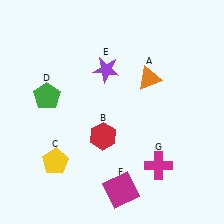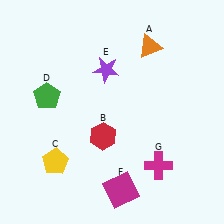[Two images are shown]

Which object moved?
The orange triangle (A) moved up.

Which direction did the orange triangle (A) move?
The orange triangle (A) moved up.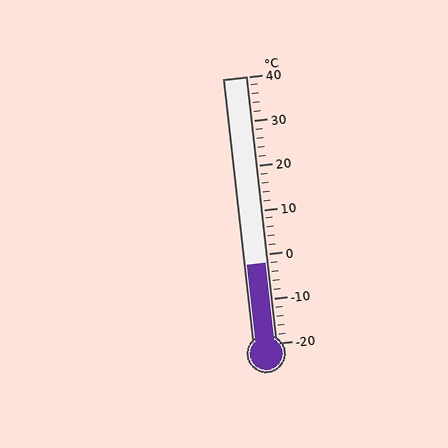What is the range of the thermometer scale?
The thermometer scale ranges from -20°C to 40°C.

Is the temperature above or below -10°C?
The temperature is above -10°C.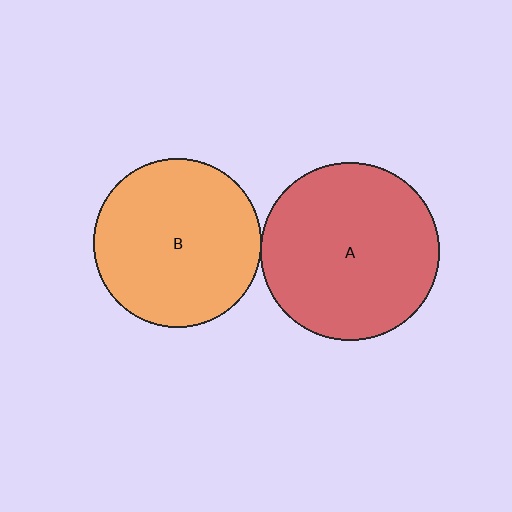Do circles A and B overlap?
Yes.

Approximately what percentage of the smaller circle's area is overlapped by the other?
Approximately 5%.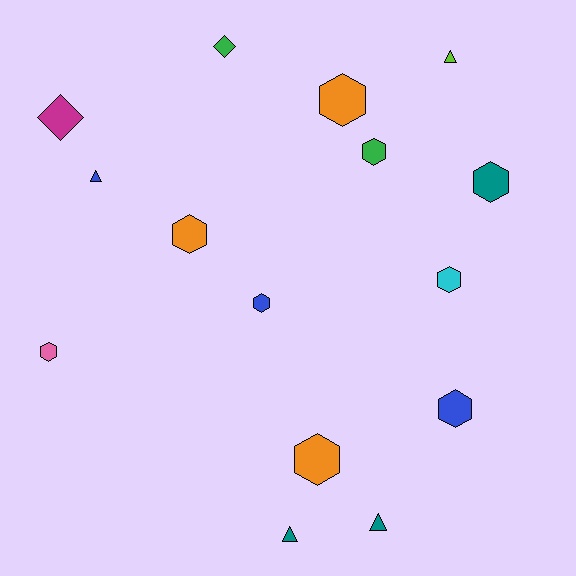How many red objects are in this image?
There are no red objects.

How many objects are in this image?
There are 15 objects.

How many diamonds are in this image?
There are 2 diamonds.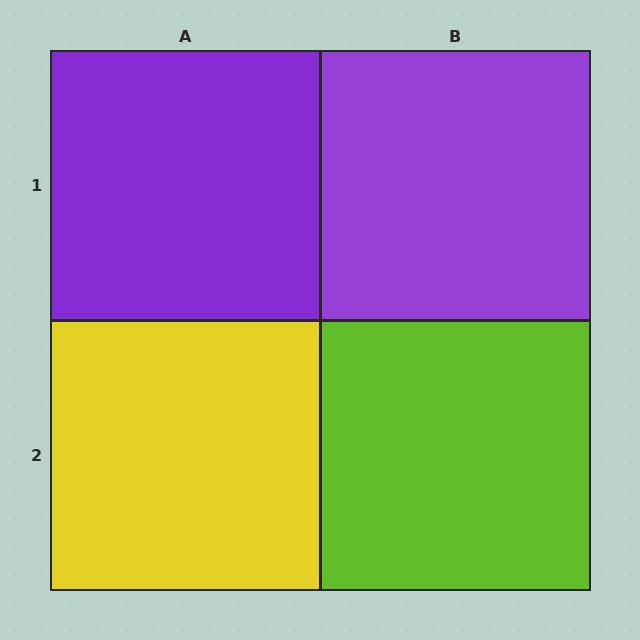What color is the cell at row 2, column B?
Lime.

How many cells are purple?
2 cells are purple.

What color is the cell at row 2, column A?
Yellow.